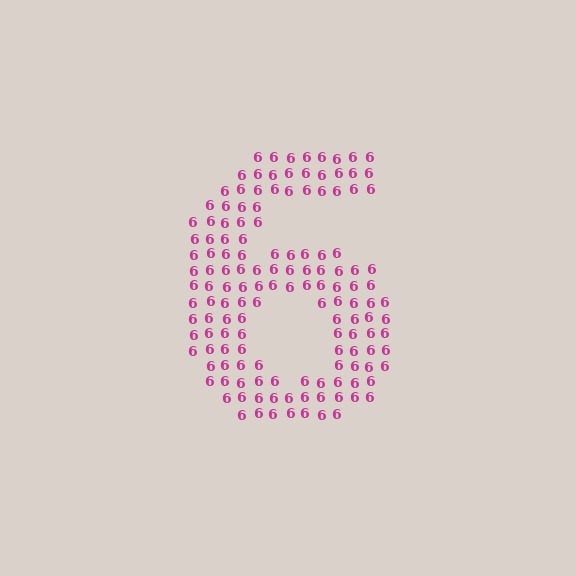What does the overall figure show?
The overall figure shows the digit 6.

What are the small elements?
The small elements are digit 6's.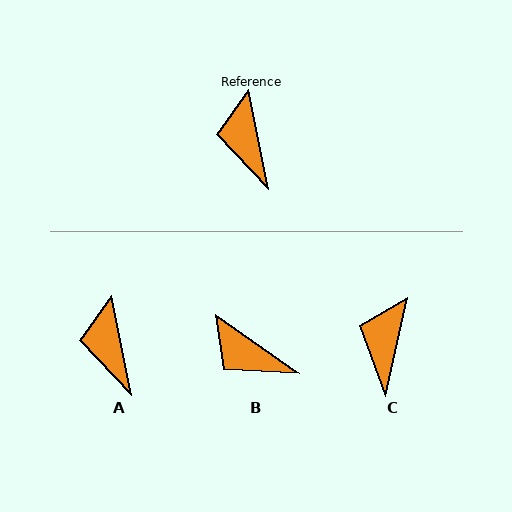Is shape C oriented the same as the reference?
No, it is off by about 24 degrees.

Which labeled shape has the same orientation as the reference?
A.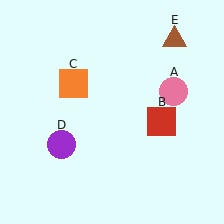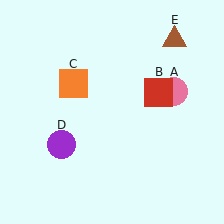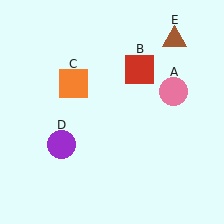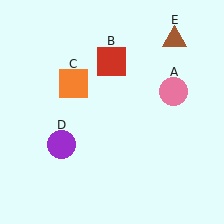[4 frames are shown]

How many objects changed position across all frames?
1 object changed position: red square (object B).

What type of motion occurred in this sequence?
The red square (object B) rotated counterclockwise around the center of the scene.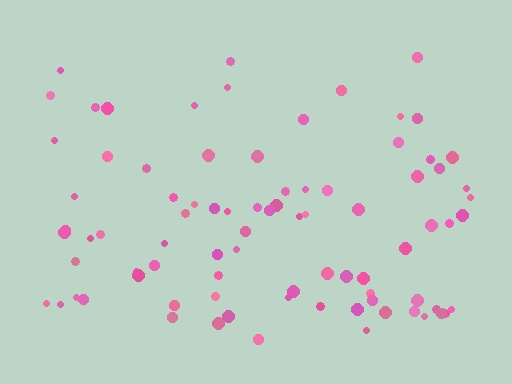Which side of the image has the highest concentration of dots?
The bottom.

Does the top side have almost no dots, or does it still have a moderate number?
Still a moderate number, just noticeably fewer than the bottom.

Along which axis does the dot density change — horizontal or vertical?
Vertical.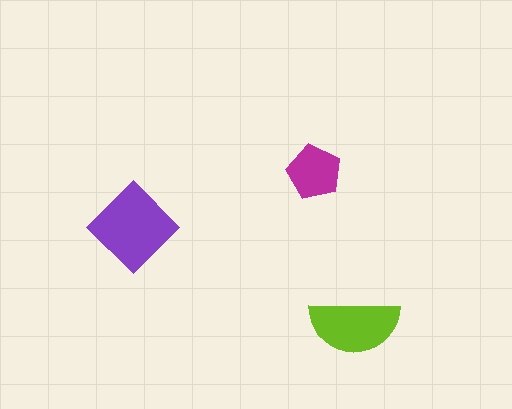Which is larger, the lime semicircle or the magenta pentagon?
The lime semicircle.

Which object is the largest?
The purple diamond.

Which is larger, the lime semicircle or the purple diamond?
The purple diamond.